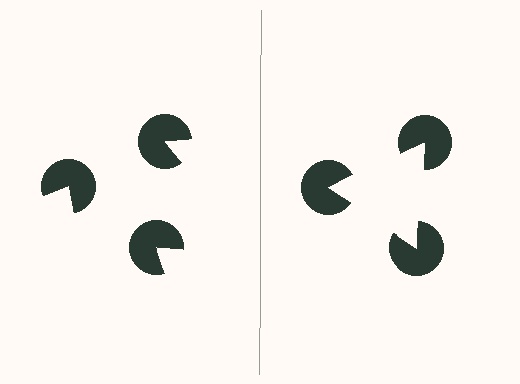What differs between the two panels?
The pac-man discs are positioned identically on both sides; only the wedge orientations differ. On the right they align to a triangle; on the left they are misaligned.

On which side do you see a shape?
An illusory triangle appears on the right side. On the left side the wedge cuts are rotated, so no coherent shape forms.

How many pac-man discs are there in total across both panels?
6 — 3 on each side.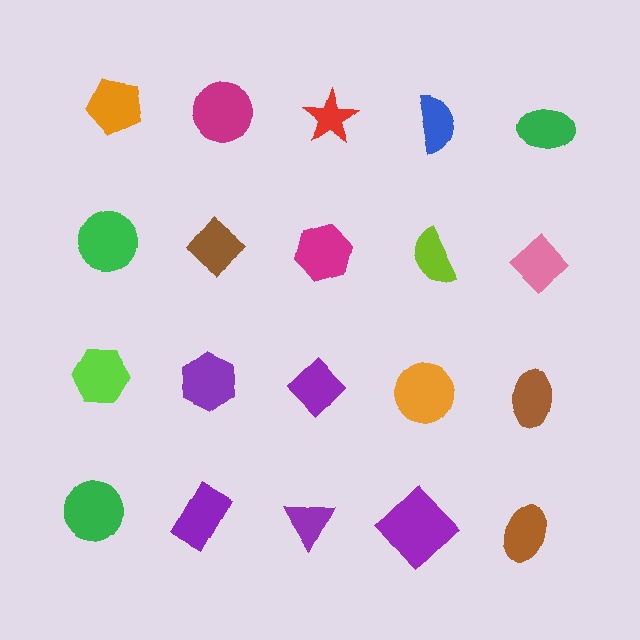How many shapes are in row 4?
5 shapes.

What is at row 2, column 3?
A magenta hexagon.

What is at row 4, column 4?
A purple diamond.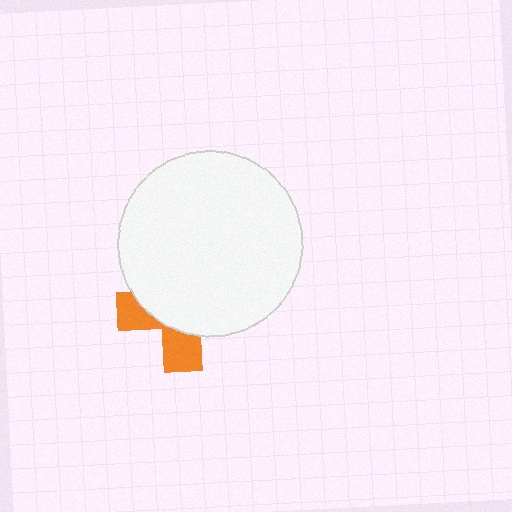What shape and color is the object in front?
The object in front is a white circle.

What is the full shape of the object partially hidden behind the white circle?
The partially hidden object is an orange cross.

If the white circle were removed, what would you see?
You would see the complete orange cross.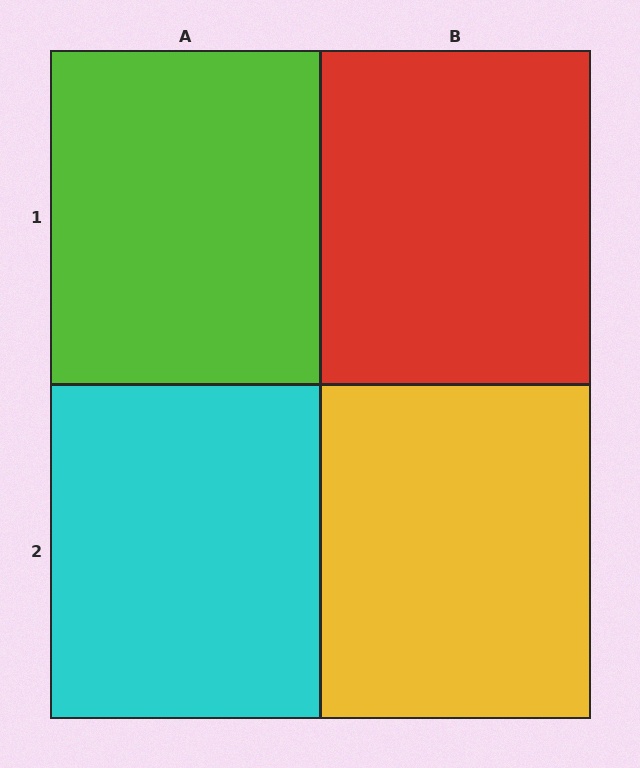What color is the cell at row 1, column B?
Red.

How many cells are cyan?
1 cell is cyan.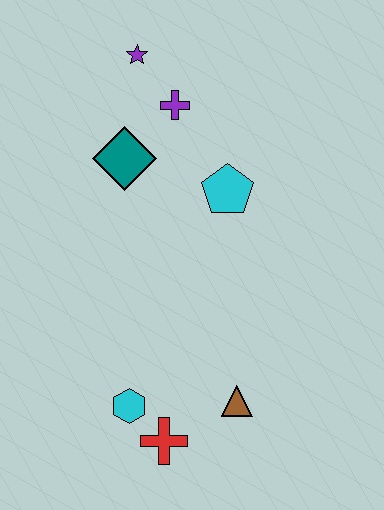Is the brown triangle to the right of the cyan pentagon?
Yes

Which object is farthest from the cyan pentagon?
The red cross is farthest from the cyan pentagon.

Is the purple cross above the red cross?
Yes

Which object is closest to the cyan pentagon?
The purple cross is closest to the cyan pentagon.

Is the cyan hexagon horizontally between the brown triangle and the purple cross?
No